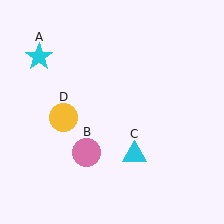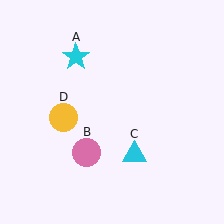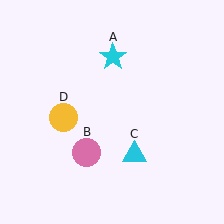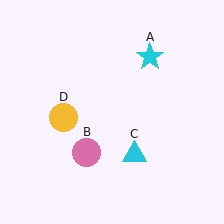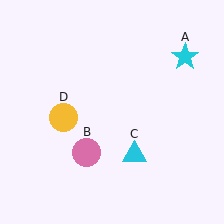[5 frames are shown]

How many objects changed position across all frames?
1 object changed position: cyan star (object A).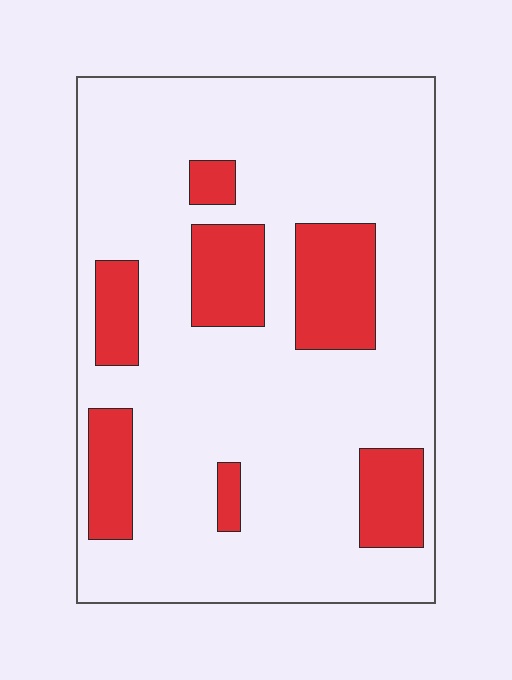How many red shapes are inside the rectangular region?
7.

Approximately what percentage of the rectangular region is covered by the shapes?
Approximately 20%.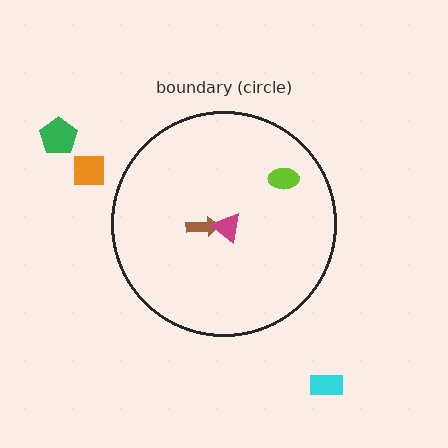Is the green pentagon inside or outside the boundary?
Outside.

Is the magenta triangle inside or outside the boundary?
Inside.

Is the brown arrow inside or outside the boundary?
Inside.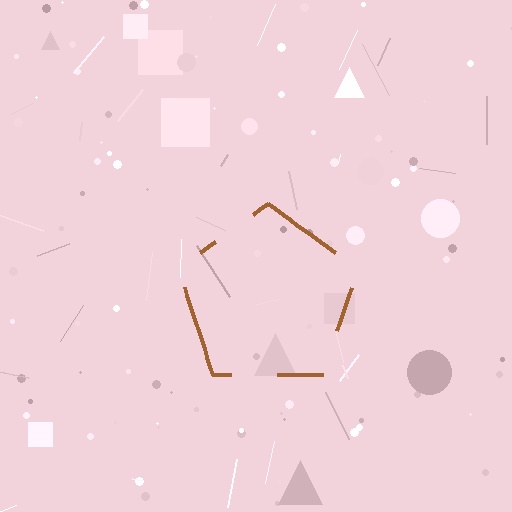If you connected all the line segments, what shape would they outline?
They would outline a pentagon.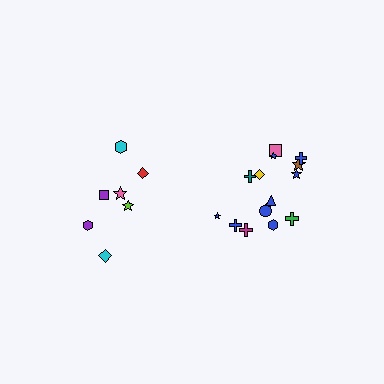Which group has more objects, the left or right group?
The right group.